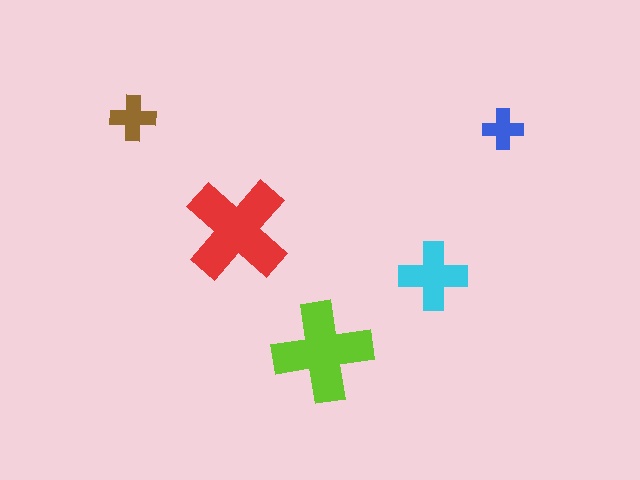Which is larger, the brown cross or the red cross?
The red one.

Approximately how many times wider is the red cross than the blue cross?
About 2.5 times wider.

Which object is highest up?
The brown cross is topmost.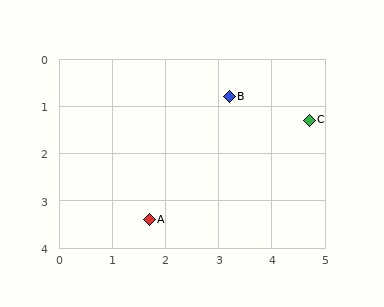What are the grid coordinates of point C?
Point C is at approximately (4.7, 1.3).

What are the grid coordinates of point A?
Point A is at approximately (1.7, 3.4).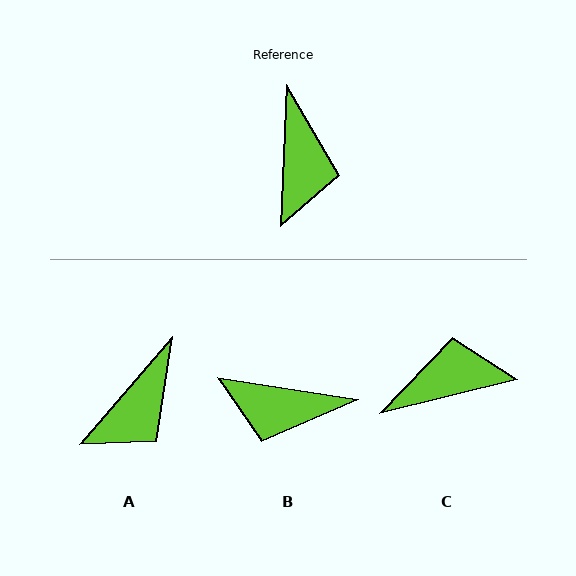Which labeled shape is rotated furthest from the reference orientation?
C, about 106 degrees away.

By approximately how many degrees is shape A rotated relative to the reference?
Approximately 39 degrees clockwise.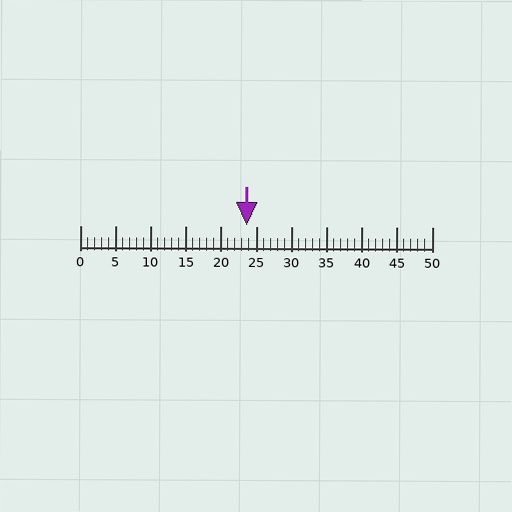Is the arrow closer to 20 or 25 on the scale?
The arrow is closer to 25.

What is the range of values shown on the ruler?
The ruler shows values from 0 to 50.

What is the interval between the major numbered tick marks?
The major tick marks are spaced 5 units apart.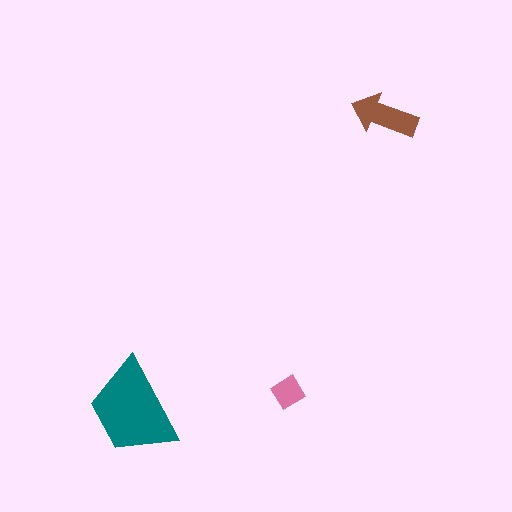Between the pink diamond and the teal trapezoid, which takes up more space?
The teal trapezoid.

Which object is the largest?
The teal trapezoid.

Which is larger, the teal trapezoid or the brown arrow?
The teal trapezoid.